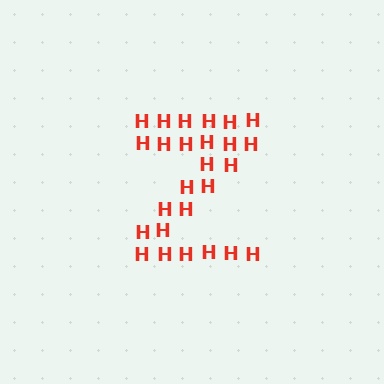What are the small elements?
The small elements are letter H's.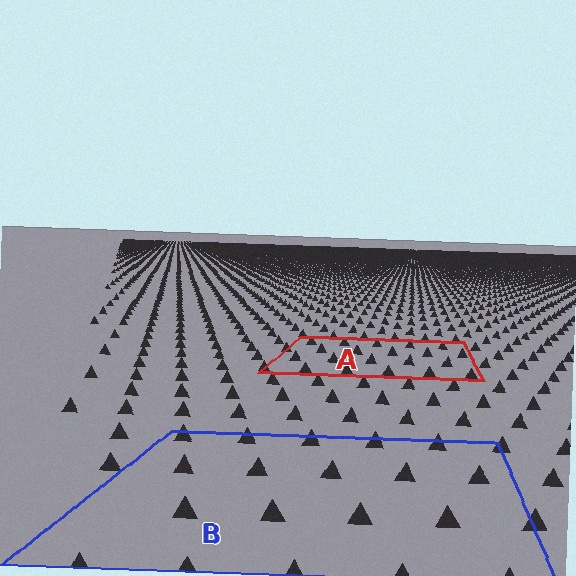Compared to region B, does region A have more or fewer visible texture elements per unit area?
Region A has more texture elements per unit area — they are packed more densely because it is farther away.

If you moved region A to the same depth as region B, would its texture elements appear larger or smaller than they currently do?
They would appear larger. At a closer depth, the same texture elements are projected at a bigger on-screen size.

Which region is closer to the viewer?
Region B is closer. The texture elements there are larger and more spread out.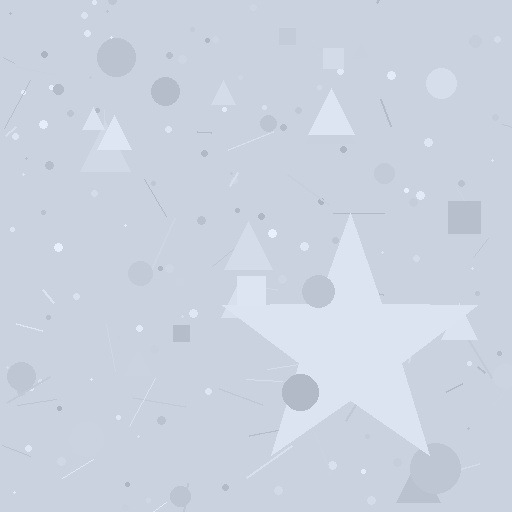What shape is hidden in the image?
A star is hidden in the image.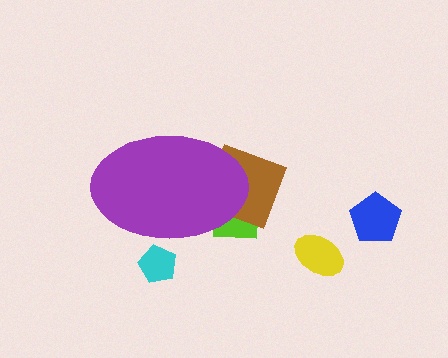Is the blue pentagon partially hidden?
No, the blue pentagon is fully visible.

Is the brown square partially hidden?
Yes, the brown square is partially hidden behind the purple ellipse.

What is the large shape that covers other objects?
A purple ellipse.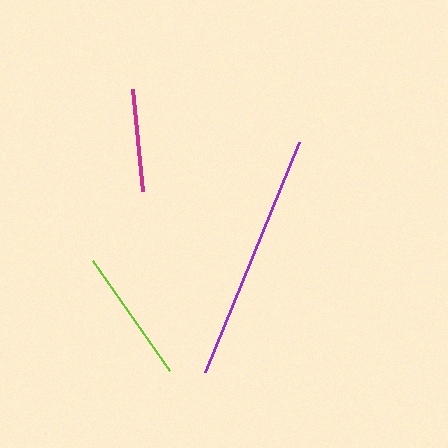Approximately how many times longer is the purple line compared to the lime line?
The purple line is approximately 1.8 times the length of the lime line.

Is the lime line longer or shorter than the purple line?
The purple line is longer than the lime line.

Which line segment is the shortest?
The magenta line is the shortest at approximately 103 pixels.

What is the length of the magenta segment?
The magenta segment is approximately 103 pixels long.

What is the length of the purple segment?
The purple segment is approximately 248 pixels long.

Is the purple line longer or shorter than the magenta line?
The purple line is longer than the magenta line.